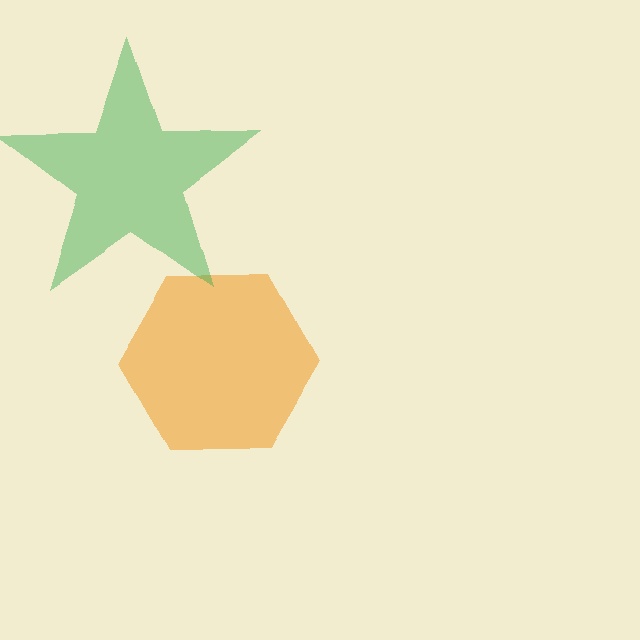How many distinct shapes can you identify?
There are 2 distinct shapes: an orange hexagon, a green star.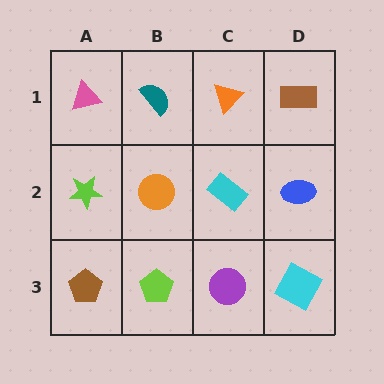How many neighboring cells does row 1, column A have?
2.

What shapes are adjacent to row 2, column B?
A teal semicircle (row 1, column B), a lime pentagon (row 3, column B), a lime star (row 2, column A), a cyan rectangle (row 2, column C).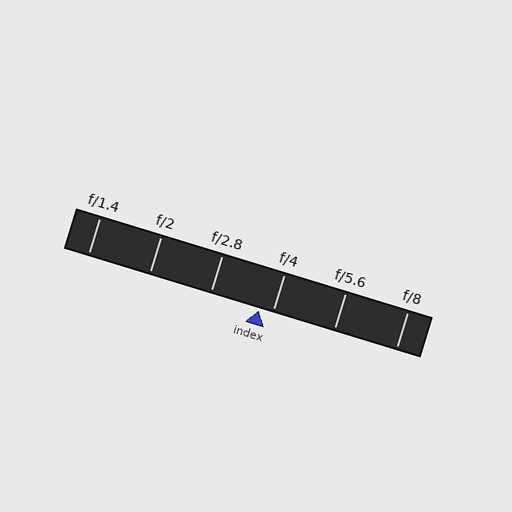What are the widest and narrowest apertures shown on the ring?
The widest aperture shown is f/1.4 and the narrowest is f/8.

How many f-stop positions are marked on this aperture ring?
There are 6 f-stop positions marked.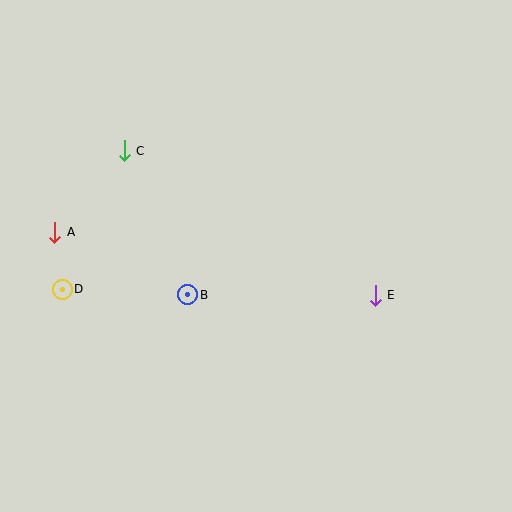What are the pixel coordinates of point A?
Point A is at (55, 232).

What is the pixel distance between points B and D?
The distance between B and D is 126 pixels.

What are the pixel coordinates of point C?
Point C is at (124, 151).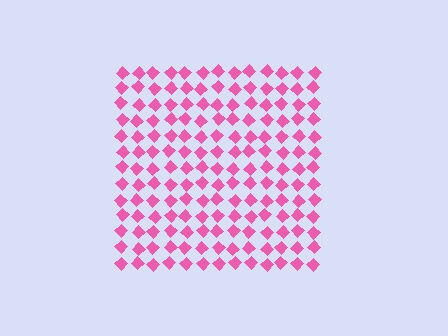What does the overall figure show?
The overall figure shows a square.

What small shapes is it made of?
It is made of small diamonds.